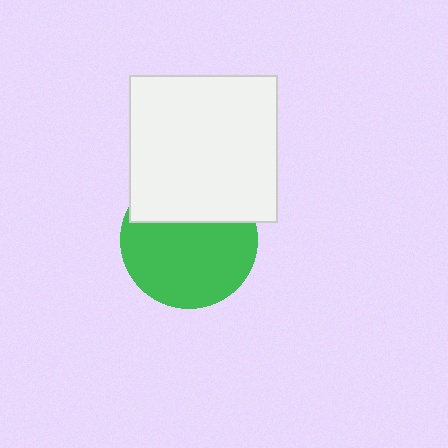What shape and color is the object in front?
The object in front is a white square.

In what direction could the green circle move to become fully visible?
The green circle could move down. That would shift it out from behind the white square entirely.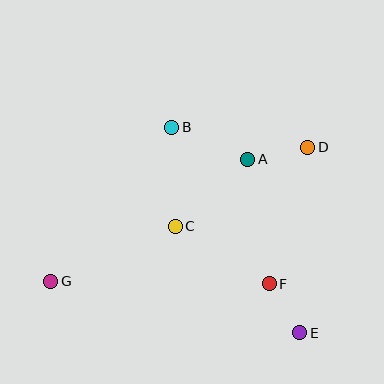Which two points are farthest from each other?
Points D and G are farthest from each other.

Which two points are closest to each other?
Points E and F are closest to each other.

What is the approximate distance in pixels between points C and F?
The distance between C and F is approximately 110 pixels.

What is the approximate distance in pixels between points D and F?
The distance between D and F is approximately 142 pixels.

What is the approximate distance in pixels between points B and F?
The distance between B and F is approximately 185 pixels.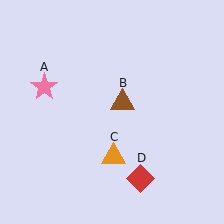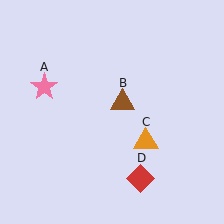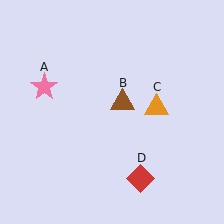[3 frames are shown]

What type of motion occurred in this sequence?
The orange triangle (object C) rotated counterclockwise around the center of the scene.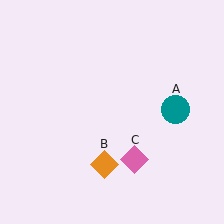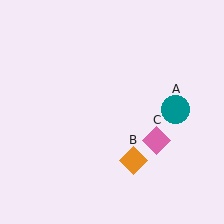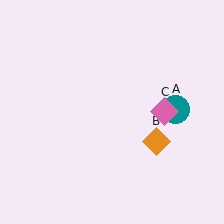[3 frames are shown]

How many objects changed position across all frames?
2 objects changed position: orange diamond (object B), pink diamond (object C).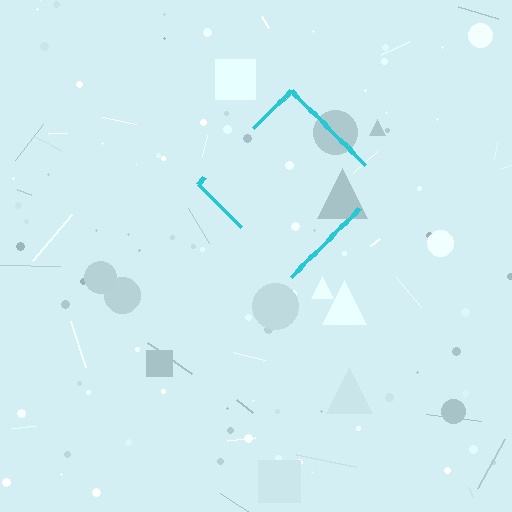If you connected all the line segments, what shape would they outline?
They would outline a diamond.